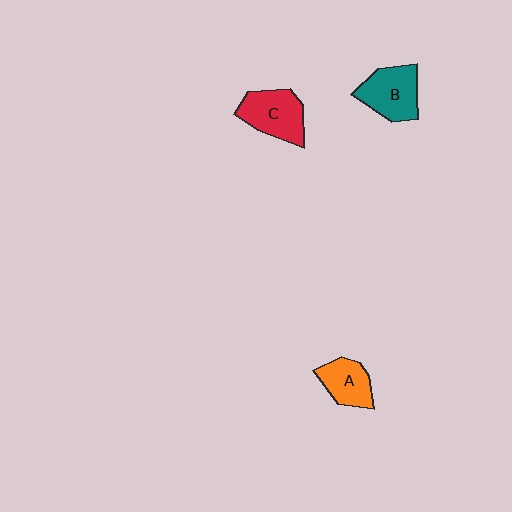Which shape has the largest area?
Shape C (red).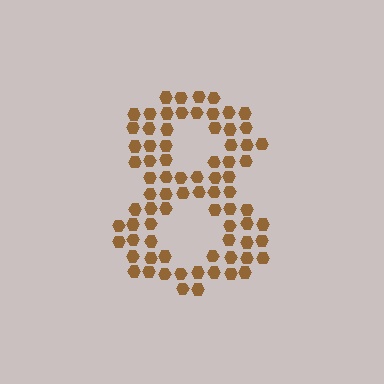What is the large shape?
The large shape is the digit 8.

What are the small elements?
The small elements are hexagons.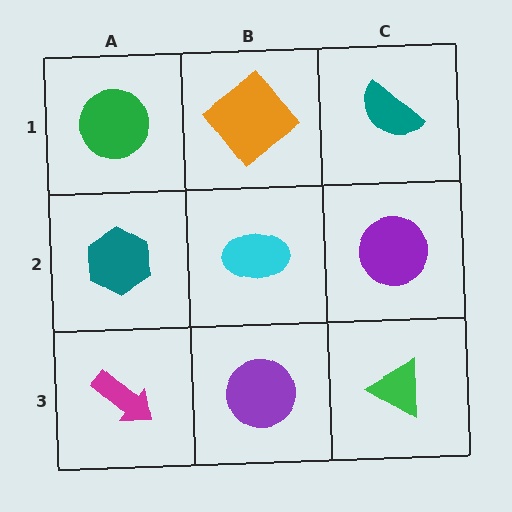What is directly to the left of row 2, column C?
A cyan ellipse.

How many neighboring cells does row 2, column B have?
4.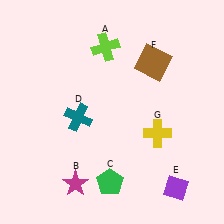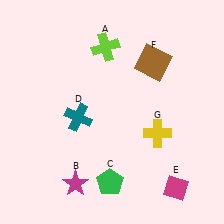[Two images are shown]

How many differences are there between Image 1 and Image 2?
There is 1 difference between the two images.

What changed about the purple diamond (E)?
In Image 1, E is purple. In Image 2, it changed to magenta.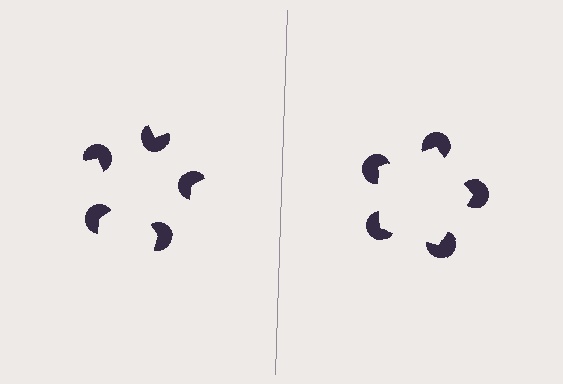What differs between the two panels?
The pac-man discs are positioned identically on both sides; only the wedge orientations differ. On the right they align to a pentagon; on the left they are misaligned.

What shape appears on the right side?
An illusory pentagon.